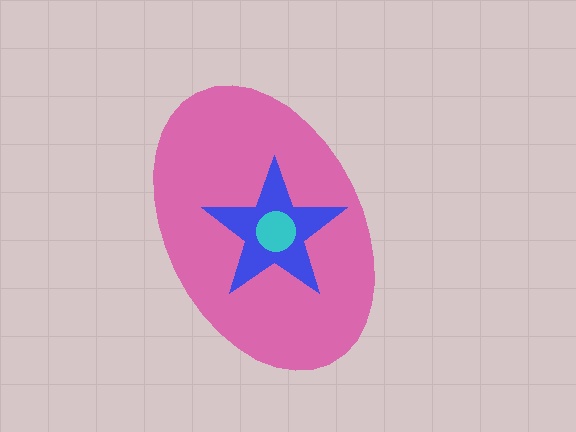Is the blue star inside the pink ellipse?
Yes.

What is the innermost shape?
The cyan circle.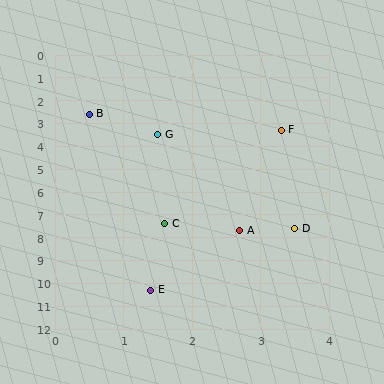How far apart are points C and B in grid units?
Points C and B are about 4.9 grid units apart.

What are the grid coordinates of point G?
Point G is at approximately (1.5, 3.5).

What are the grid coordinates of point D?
Point D is at approximately (3.5, 7.6).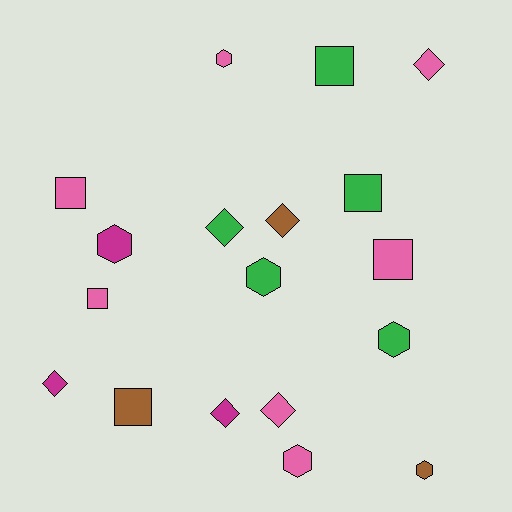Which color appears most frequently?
Pink, with 7 objects.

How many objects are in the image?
There are 18 objects.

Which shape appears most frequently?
Diamond, with 6 objects.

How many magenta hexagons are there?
There is 1 magenta hexagon.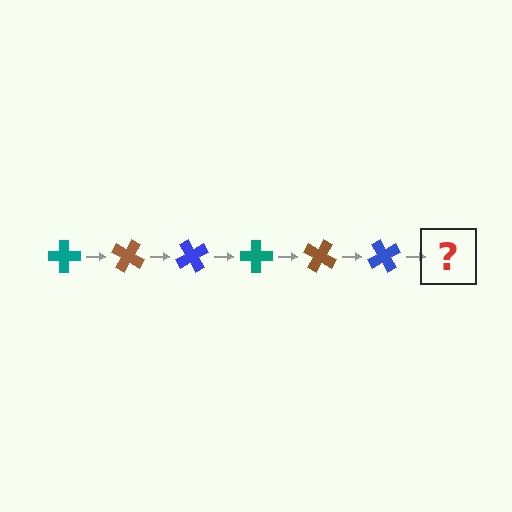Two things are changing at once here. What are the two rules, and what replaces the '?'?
The two rules are that it rotates 30 degrees each step and the color cycles through teal, brown, and blue. The '?' should be a teal cross, rotated 180 degrees from the start.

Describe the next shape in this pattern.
It should be a teal cross, rotated 180 degrees from the start.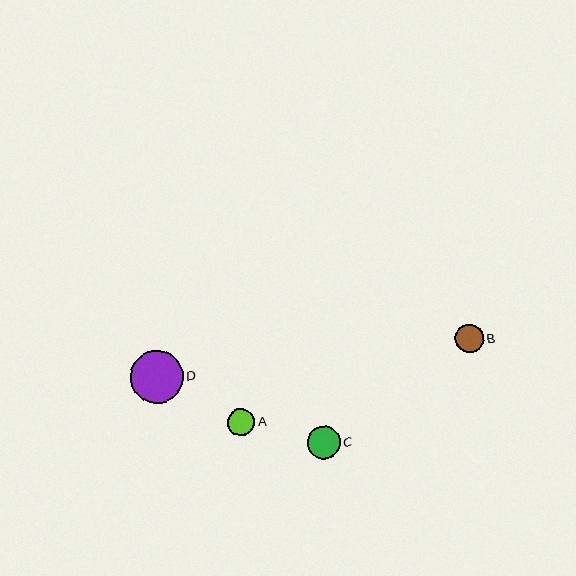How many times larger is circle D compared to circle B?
Circle D is approximately 1.9 times the size of circle B.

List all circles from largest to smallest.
From largest to smallest: D, C, B, A.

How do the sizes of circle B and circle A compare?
Circle B and circle A are approximately the same size.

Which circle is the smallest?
Circle A is the smallest with a size of approximately 27 pixels.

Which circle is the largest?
Circle D is the largest with a size of approximately 53 pixels.